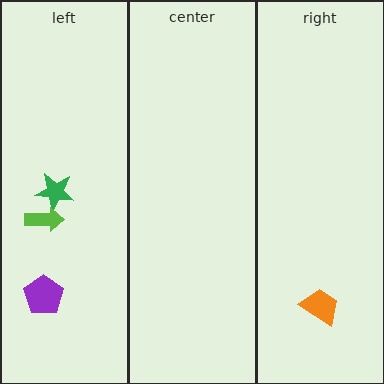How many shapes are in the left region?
3.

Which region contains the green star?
The left region.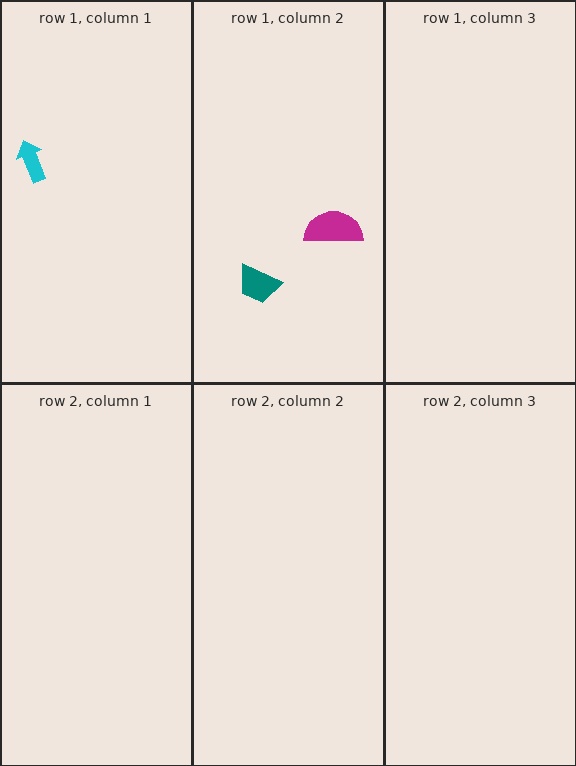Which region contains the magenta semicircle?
The row 1, column 2 region.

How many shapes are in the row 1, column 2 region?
2.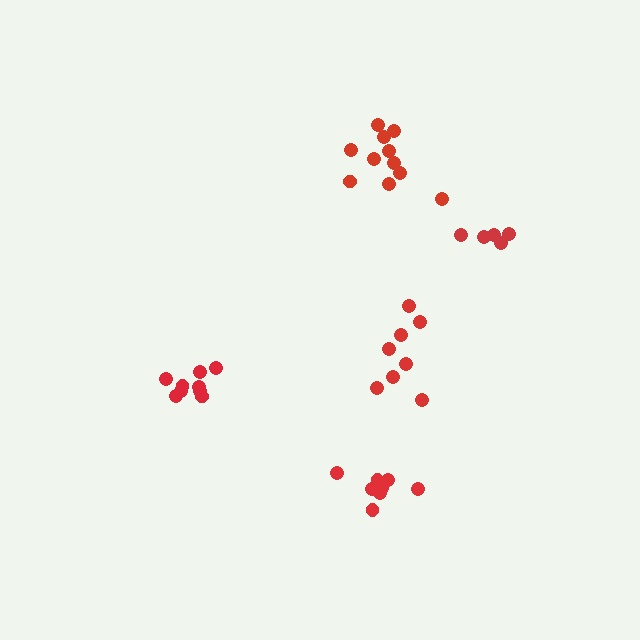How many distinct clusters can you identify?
There are 5 distinct clusters.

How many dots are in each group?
Group 1: 5 dots, Group 2: 9 dots, Group 3: 8 dots, Group 4: 11 dots, Group 5: 8 dots (41 total).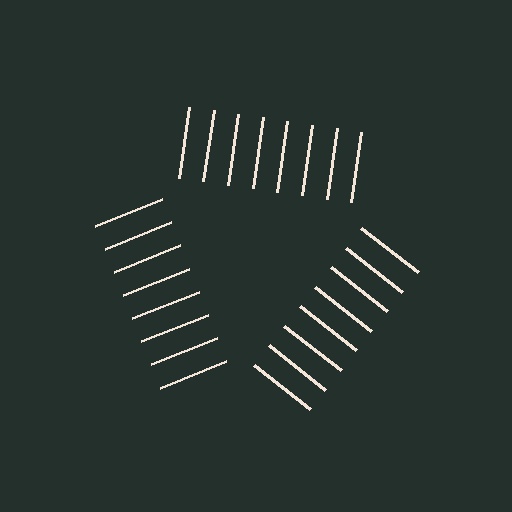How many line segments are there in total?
24 — 8 along each of the 3 edges.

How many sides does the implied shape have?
3 sides — the line-ends trace a triangle.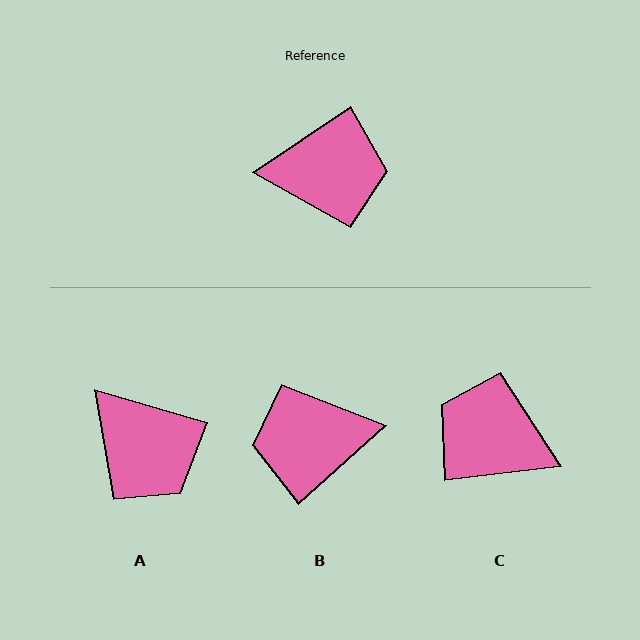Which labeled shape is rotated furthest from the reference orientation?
B, about 172 degrees away.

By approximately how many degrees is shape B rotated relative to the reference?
Approximately 172 degrees clockwise.